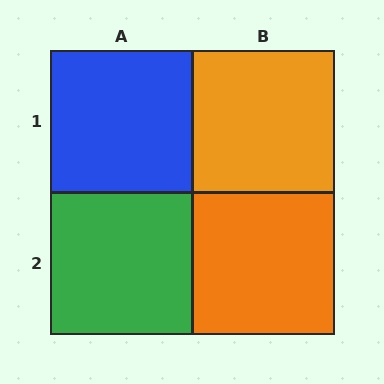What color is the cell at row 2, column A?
Green.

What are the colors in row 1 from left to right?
Blue, orange.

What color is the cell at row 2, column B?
Orange.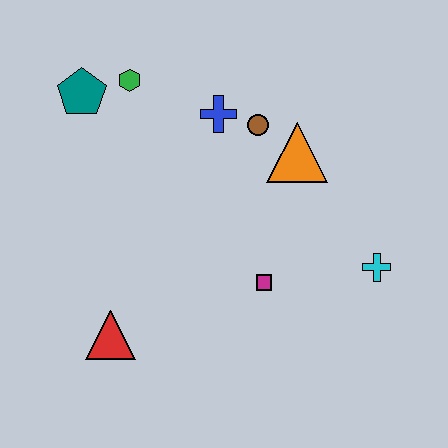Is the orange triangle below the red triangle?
No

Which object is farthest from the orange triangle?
The red triangle is farthest from the orange triangle.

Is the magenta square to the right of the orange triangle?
No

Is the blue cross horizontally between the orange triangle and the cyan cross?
No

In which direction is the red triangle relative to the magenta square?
The red triangle is to the left of the magenta square.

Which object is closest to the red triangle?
The magenta square is closest to the red triangle.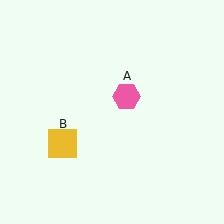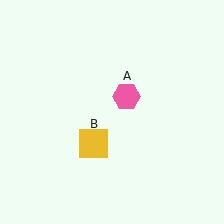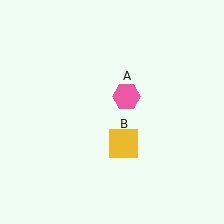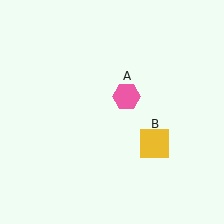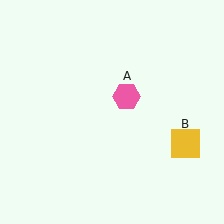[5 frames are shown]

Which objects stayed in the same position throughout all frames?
Pink hexagon (object A) remained stationary.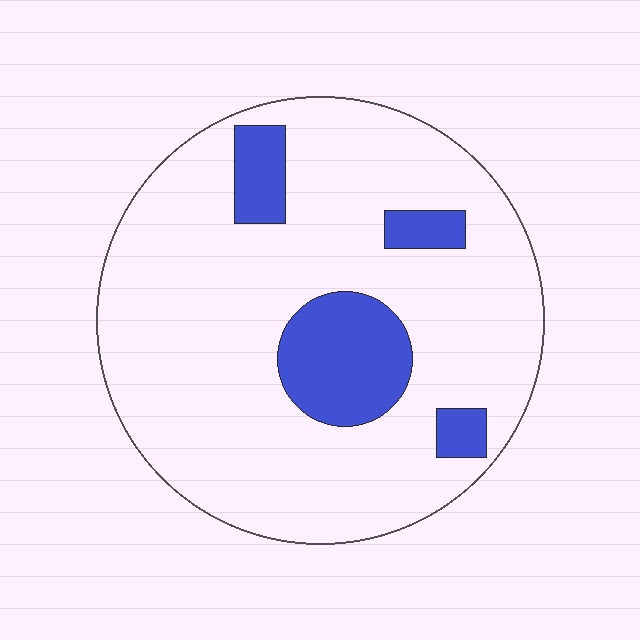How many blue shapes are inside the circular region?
4.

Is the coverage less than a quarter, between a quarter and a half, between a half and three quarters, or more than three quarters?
Less than a quarter.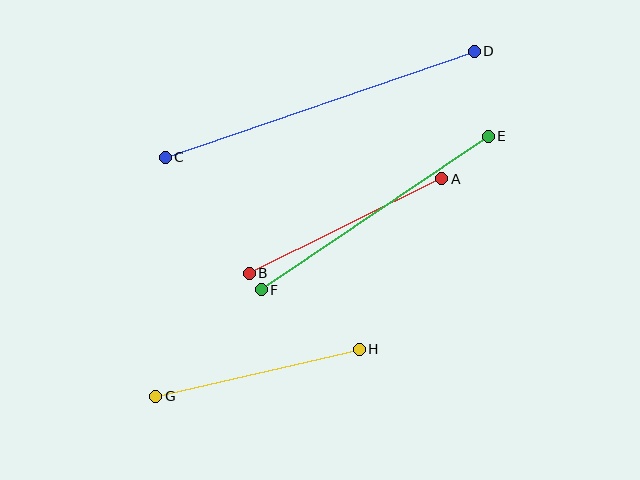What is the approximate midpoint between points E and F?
The midpoint is at approximately (375, 213) pixels.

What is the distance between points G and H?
The distance is approximately 209 pixels.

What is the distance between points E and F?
The distance is approximately 274 pixels.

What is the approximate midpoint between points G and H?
The midpoint is at approximately (258, 373) pixels.